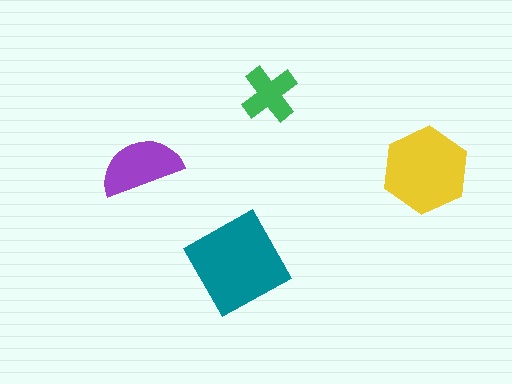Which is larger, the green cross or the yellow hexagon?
The yellow hexagon.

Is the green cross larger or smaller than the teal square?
Smaller.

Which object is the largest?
The teal square.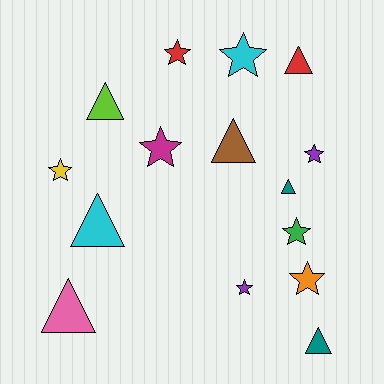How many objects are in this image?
There are 15 objects.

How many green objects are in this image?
There is 1 green object.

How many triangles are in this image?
There are 7 triangles.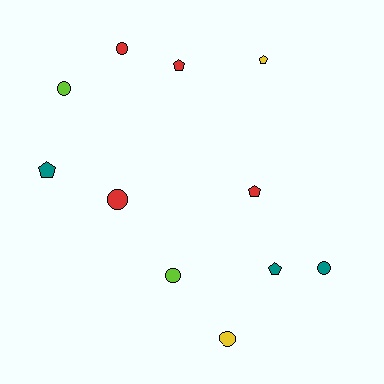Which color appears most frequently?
Red, with 4 objects.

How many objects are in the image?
There are 11 objects.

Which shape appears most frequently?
Circle, with 6 objects.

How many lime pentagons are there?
There are no lime pentagons.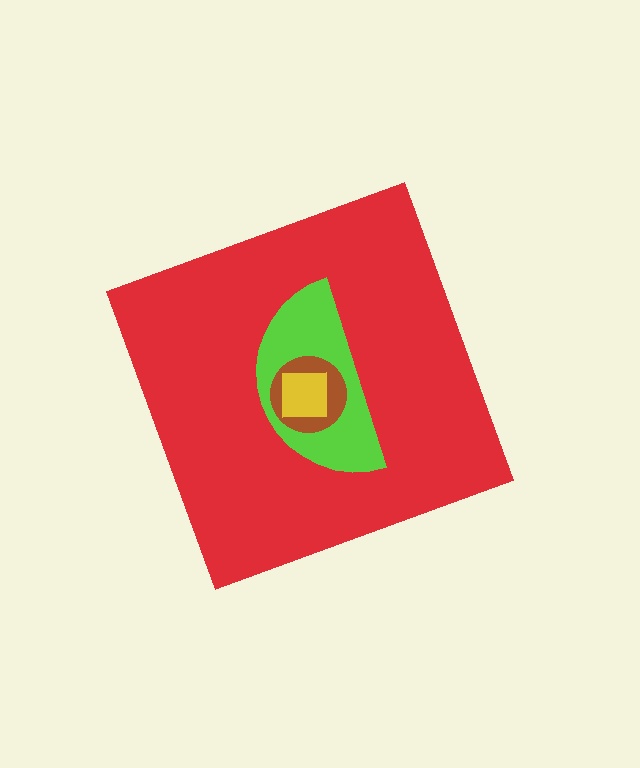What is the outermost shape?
The red diamond.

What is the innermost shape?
The yellow square.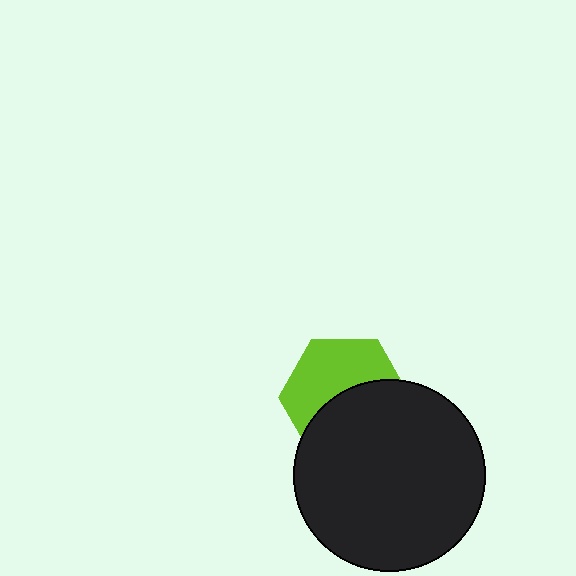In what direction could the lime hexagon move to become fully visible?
The lime hexagon could move up. That would shift it out from behind the black circle entirely.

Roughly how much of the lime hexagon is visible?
About half of it is visible (roughly 50%).